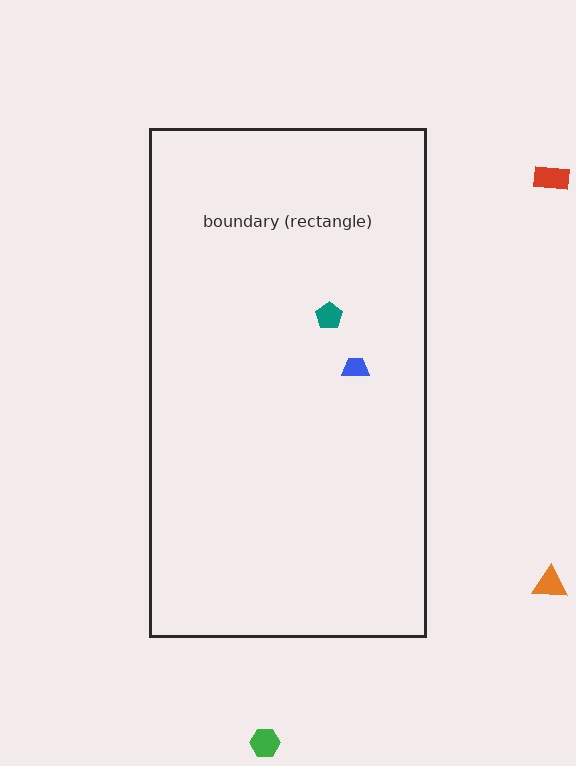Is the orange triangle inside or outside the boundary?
Outside.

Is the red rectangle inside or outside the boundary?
Outside.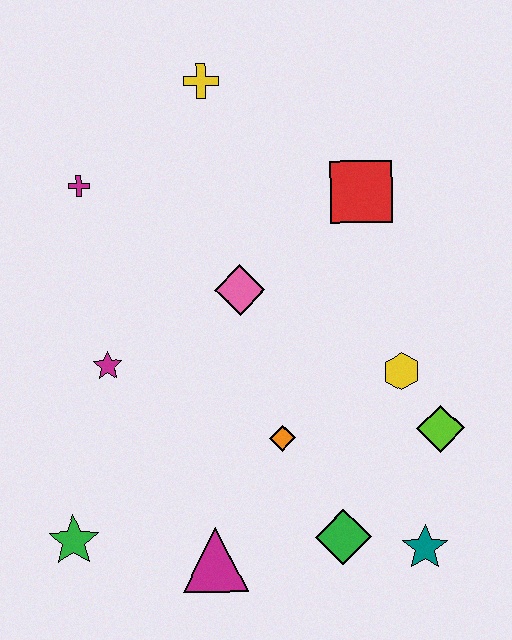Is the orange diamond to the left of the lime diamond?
Yes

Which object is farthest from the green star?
The yellow cross is farthest from the green star.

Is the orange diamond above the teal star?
Yes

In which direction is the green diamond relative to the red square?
The green diamond is below the red square.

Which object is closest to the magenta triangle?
The green diamond is closest to the magenta triangle.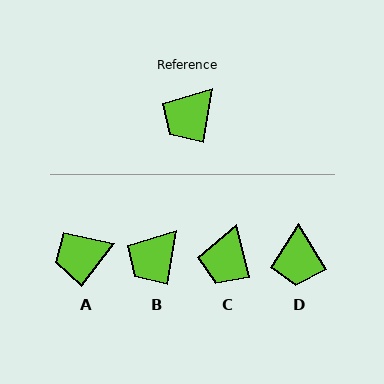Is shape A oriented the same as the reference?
No, it is off by about 29 degrees.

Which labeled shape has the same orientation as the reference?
B.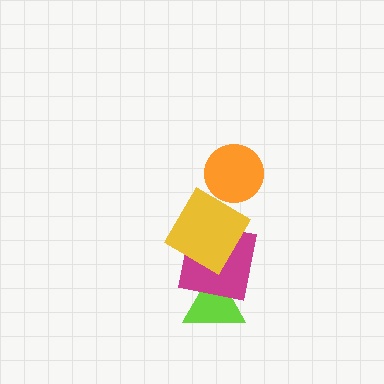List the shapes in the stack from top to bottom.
From top to bottom: the orange circle, the yellow diamond, the magenta square, the lime triangle.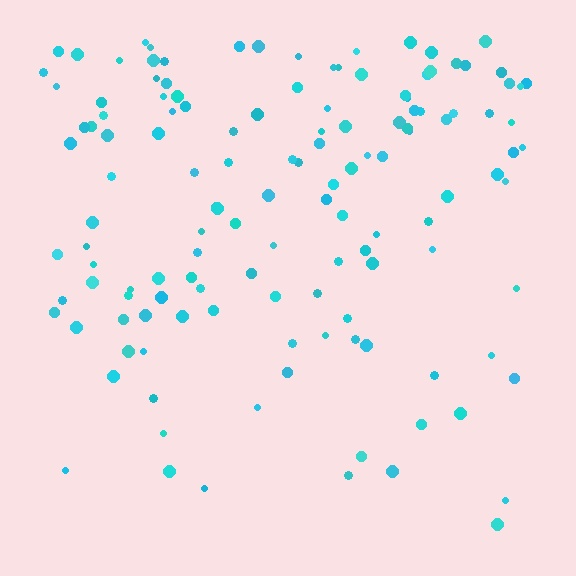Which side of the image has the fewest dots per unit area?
The bottom.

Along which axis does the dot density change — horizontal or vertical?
Vertical.